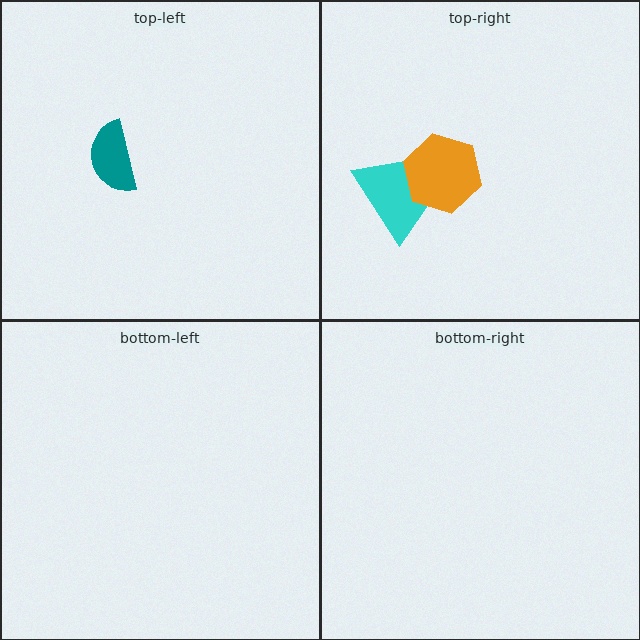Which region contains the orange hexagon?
The top-right region.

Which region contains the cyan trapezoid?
The top-right region.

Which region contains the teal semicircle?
The top-left region.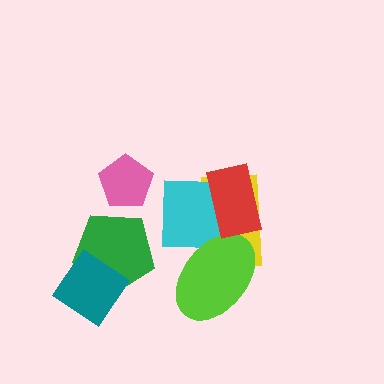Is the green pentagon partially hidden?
Yes, it is partially covered by another shape.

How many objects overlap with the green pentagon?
1 object overlaps with the green pentagon.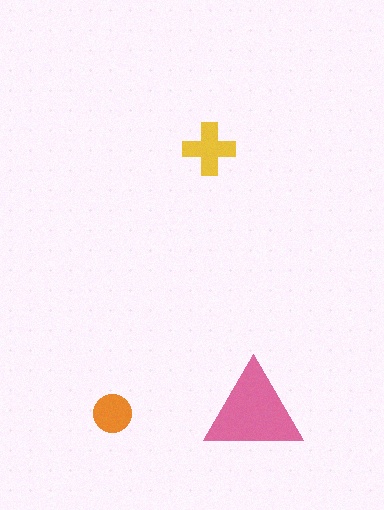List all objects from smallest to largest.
The orange circle, the yellow cross, the pink triangle.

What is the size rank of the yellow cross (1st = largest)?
2nd.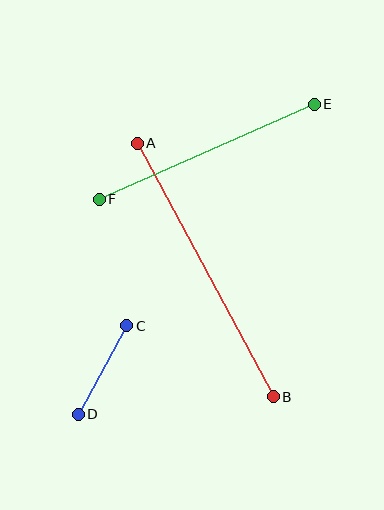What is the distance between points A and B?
The distance is approximately 288 pixels.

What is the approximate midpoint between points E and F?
The midpoint is at approximately (207, 152) pixels.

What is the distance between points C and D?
The distance is approximately 101 pixels.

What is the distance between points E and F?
The distance is approximately 235 pixels.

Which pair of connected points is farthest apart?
Points A and B are farthest apart.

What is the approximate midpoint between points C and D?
The midpoint is at approximately (102, 370) pixels.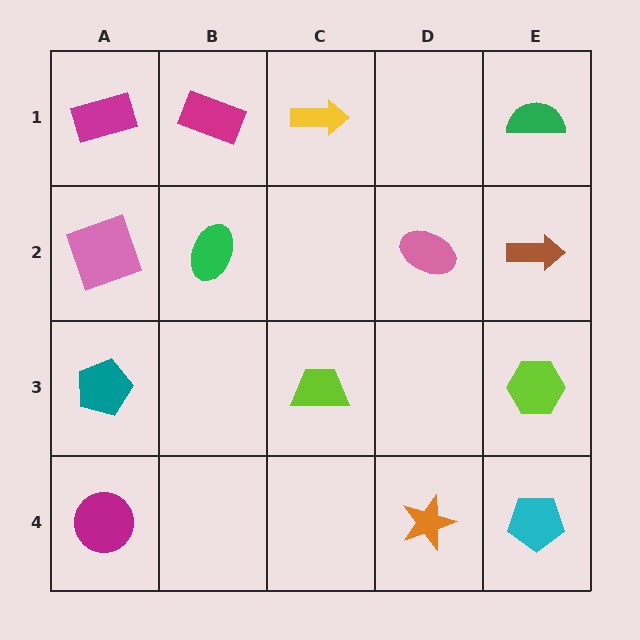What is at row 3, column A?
A teal pentagon.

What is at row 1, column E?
A green semicircle.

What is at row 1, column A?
A magenta rectangle.